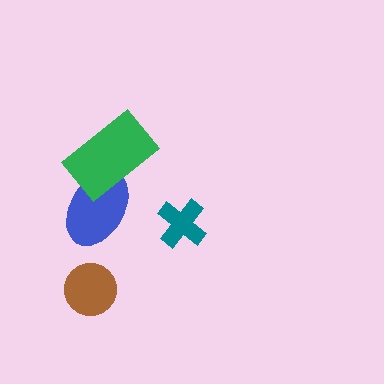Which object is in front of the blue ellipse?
The green rectangle is in front of the blue ellipse.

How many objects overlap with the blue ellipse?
1 object overlaps with the blue ellipse.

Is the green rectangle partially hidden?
No, no other shape covers it.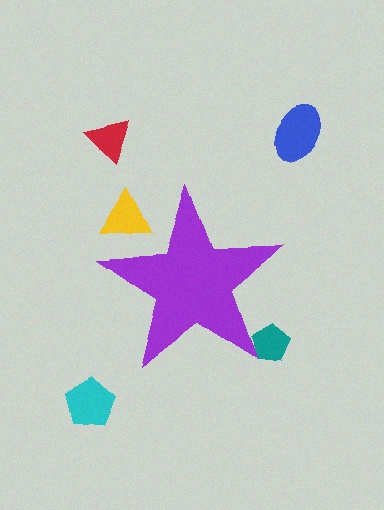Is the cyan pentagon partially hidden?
No, the cyan pentagon is fully visible.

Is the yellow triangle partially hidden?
Yes, the yellow triangle is partially hidden behind the purple star.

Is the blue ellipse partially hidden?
No, the blue ellipse is fully visible.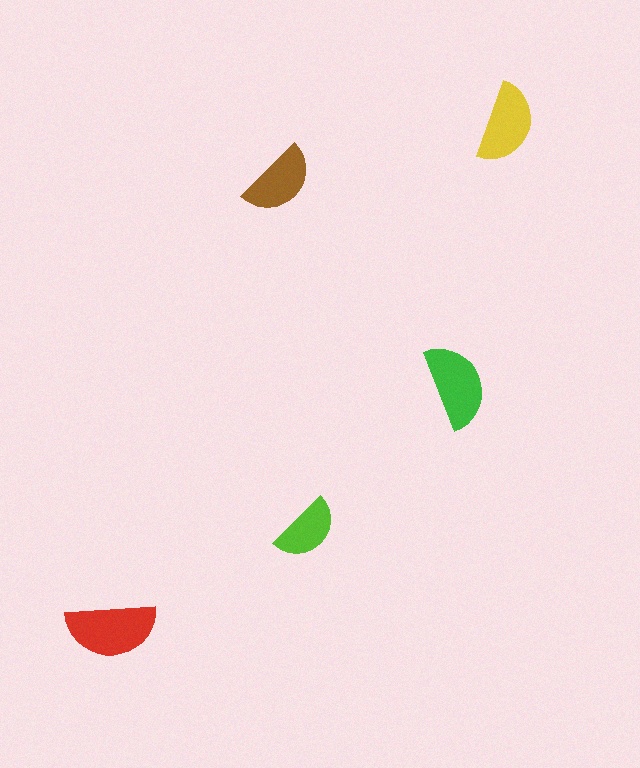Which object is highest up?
The yellow semicircle is topmost.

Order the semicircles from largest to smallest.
the red one, the green one, the yellow one, the brown one, the lime one.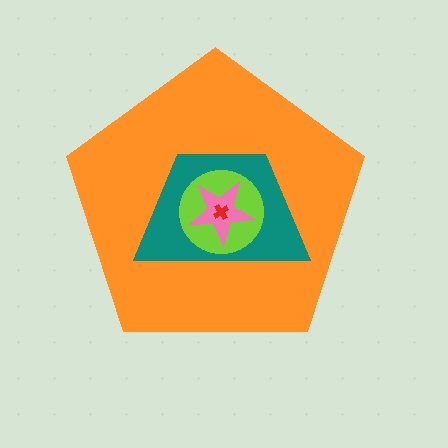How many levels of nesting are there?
5.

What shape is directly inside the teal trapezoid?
The lime circle.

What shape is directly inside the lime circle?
The pink star.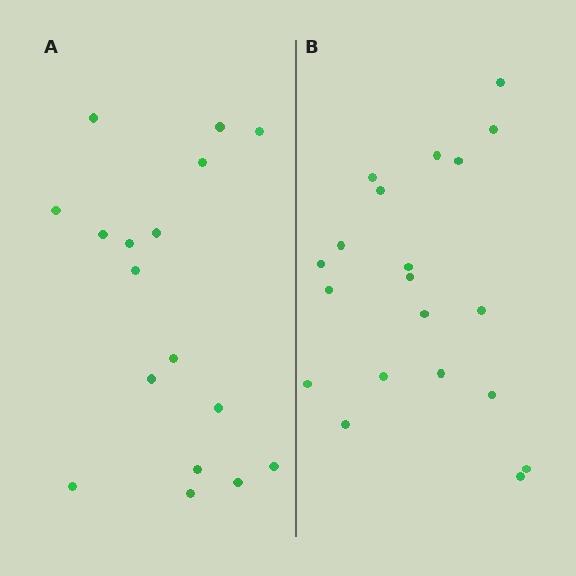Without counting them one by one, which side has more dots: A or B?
Region B (the right region) has more dots.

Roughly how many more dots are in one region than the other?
Region B has just a few more — roughly 2 or 3 more dots than region A.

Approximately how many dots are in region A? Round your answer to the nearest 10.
About 20 dots. (The exact count is 17, which rounds to 20.)